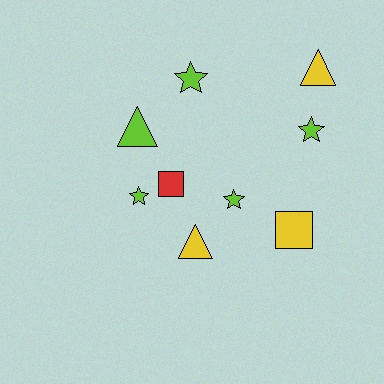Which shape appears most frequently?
Star, with 4 objects.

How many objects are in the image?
There are 9 objects.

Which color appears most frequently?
Lime, with 5 objects.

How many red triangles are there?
There are no red triangles.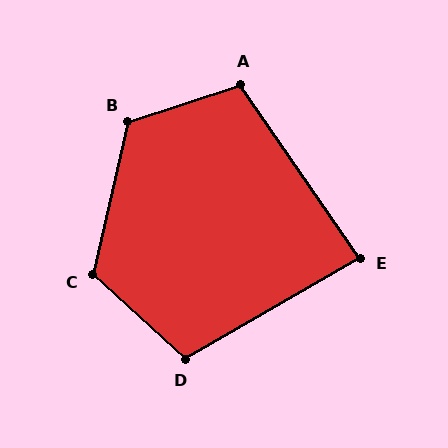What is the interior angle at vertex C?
Approximately 120 degrees (obtuse).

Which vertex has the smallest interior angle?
E, at approximately 85 degrees.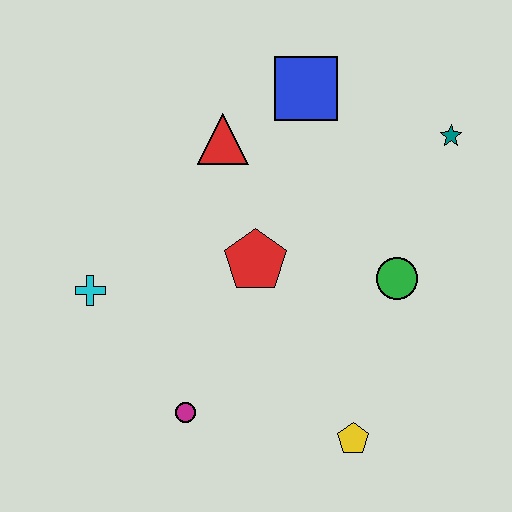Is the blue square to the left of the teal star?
Yes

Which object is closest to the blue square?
The red triangle is closest to the blue square.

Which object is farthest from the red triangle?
The yellow pentagon is farthest from the red triangle.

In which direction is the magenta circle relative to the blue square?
The magenta circle is below the blue square.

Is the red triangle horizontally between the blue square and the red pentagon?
No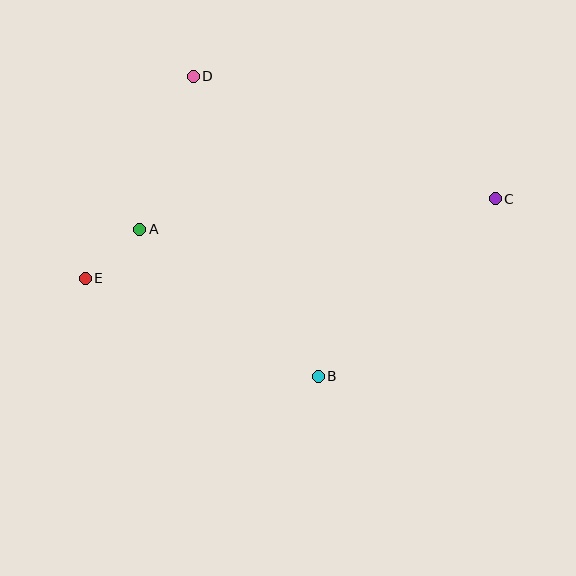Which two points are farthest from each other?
Points C and E are farthest from each other.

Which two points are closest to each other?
Points A and E are closest to each other.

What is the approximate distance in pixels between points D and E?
The distance between D and E is approximately 229 pixels.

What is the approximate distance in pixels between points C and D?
The distance between C and D is approximately 326 pixels.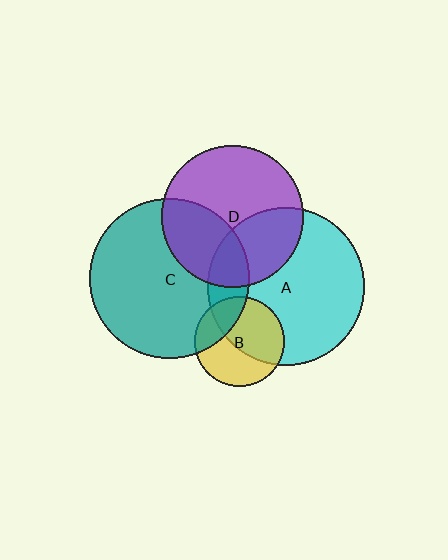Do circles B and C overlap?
Yes.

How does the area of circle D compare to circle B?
Approximately 2.5 times.